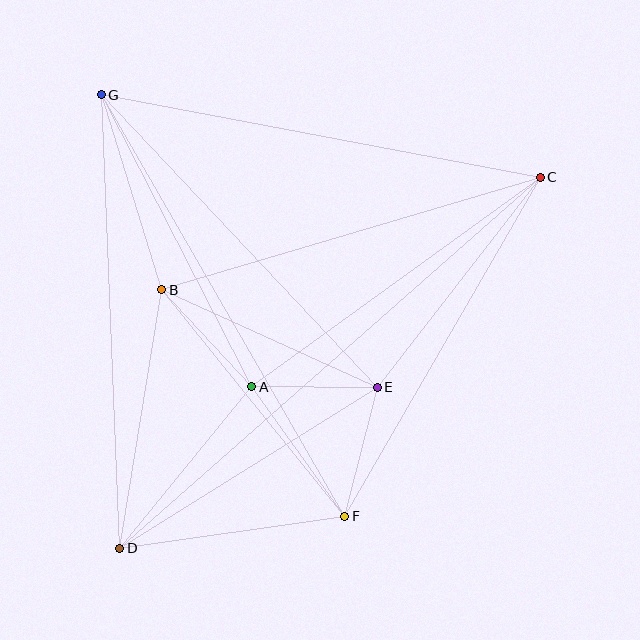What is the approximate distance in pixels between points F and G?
The distance between F and G is approximately 487 pixels.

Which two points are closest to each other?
Points A and E are closest to each other.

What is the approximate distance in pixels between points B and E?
The distance between B and E is approximately 236 pixels.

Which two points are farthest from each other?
Points C and D are farthest from each other.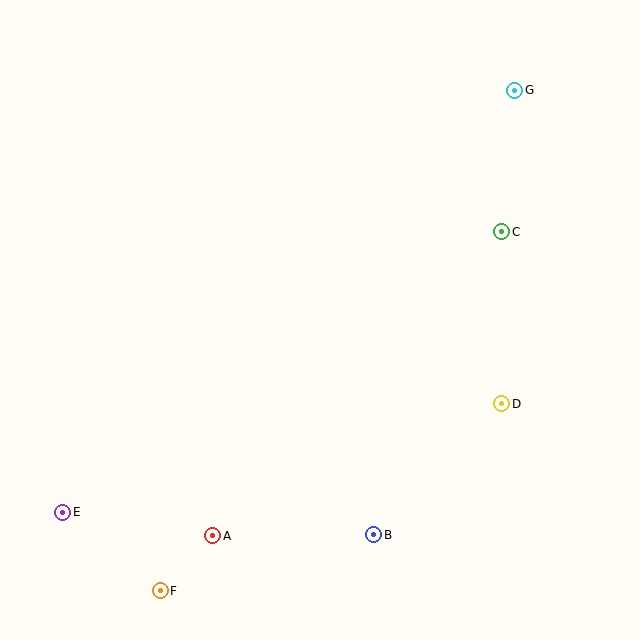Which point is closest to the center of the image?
Point D at (502, 404) is closest to the center.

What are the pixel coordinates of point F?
Point F is at (160, 591).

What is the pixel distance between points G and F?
The distance between G and F is 613 pixels.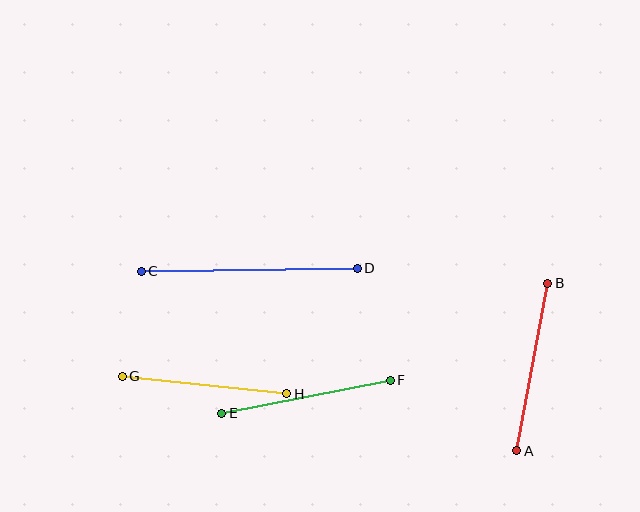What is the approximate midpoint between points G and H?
The midpoint is at approximately (205, 385) pixels.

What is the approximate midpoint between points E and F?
The midpoint is at approximately (306, 397) pixels.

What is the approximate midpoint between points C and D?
The midpoint is at approximately (249, 270) pixels.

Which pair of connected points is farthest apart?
Points C and D are farthest apart.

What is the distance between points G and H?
The distance is approximately 165 pixels.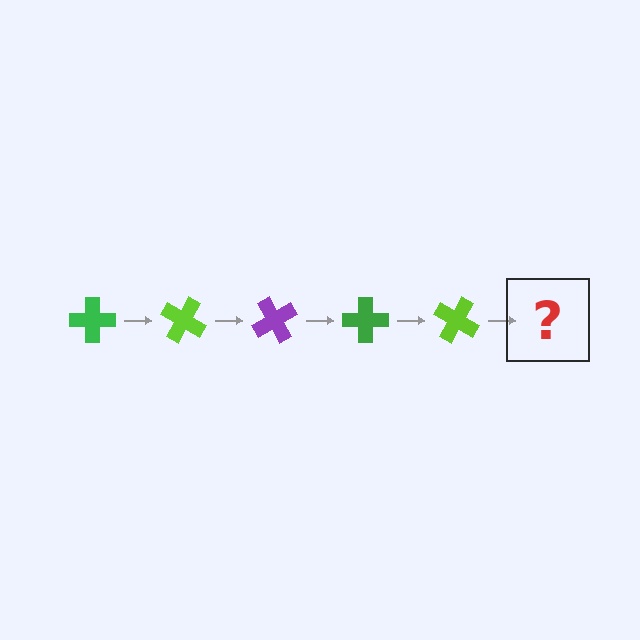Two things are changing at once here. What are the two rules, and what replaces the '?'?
The two rules are that it rotates 30 degrees each step and the color cycles through green, lime, and purple. The '?' should be a purple cross, rotated 150 degrees from the start.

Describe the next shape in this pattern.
It should be a purple cross, rotated 150 degrees from the start.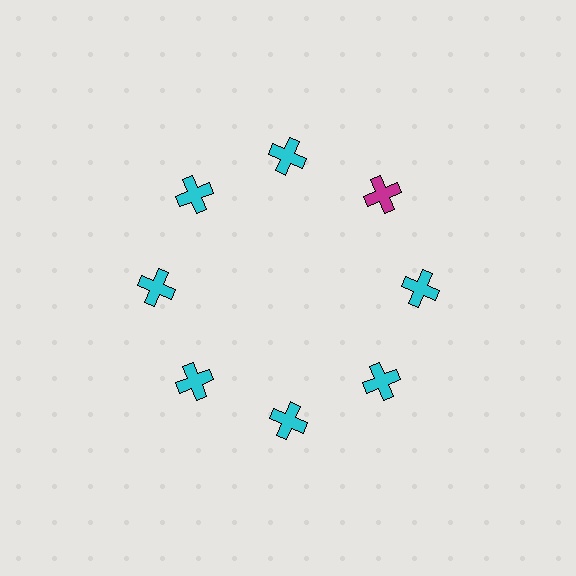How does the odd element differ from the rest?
It has a different color: magenta instead of cyan.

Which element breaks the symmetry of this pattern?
The magenta cross at roughly the 2 o'clock position breaks the symmetry. All other shapes are cyan crosses.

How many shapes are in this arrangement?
There are 8 shapes arranged in a ring pattern.